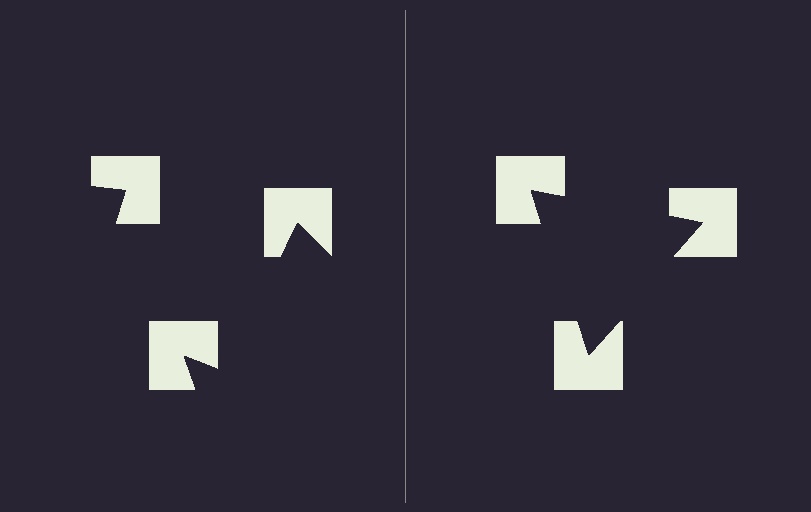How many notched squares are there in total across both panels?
6 — 3 on each side.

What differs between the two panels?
The notched squares are positioned identically on both sides; only the wedge orientations differ. On the right they align to a triangle; on the left they are misaligned.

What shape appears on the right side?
An illusory triangle.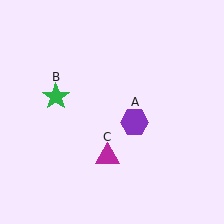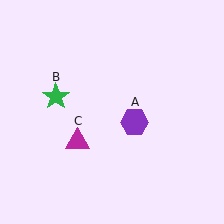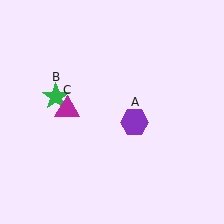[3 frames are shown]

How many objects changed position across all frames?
1 object changed position: magenta triangle (object C).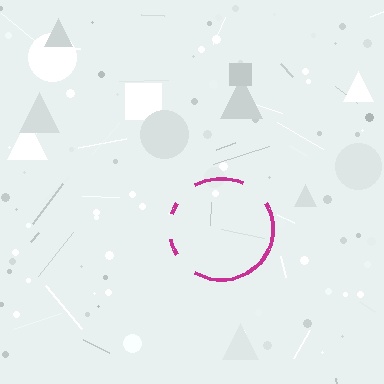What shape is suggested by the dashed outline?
The dashed outline suggests a circle.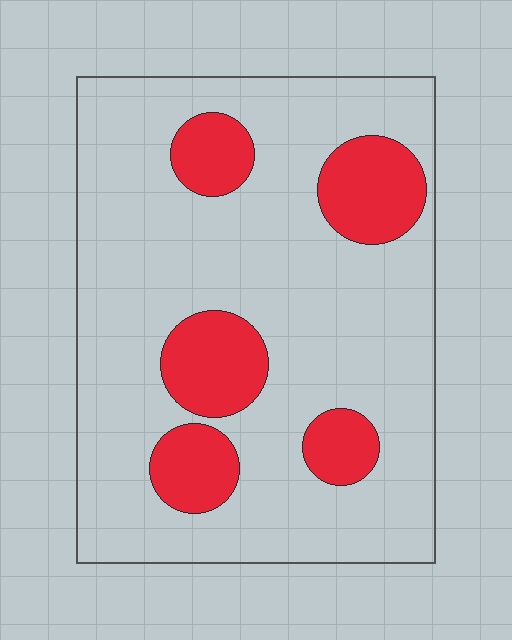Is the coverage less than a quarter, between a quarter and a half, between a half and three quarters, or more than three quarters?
Less than a quarter.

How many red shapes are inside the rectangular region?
5.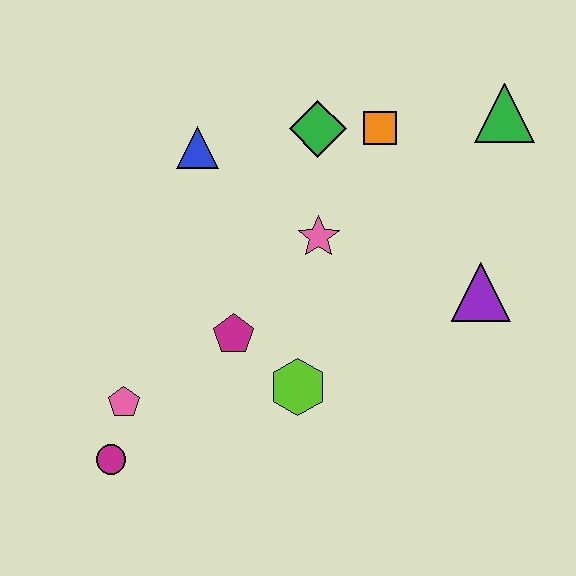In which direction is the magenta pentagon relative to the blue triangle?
The magenta pentagon is below the blue triangle.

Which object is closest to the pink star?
The green diamond is closest to the pink star.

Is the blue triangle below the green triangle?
Yes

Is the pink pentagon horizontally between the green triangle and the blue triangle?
No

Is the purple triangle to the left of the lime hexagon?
No